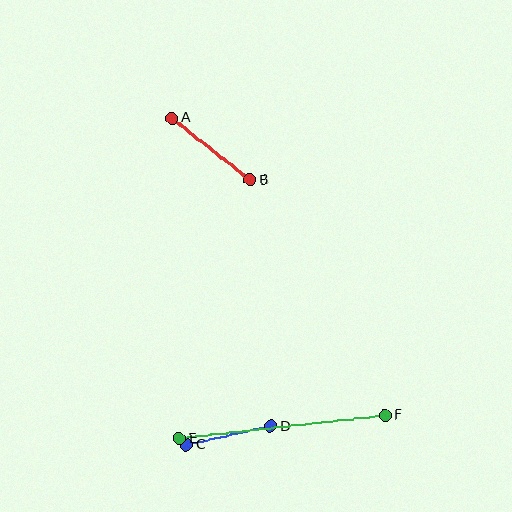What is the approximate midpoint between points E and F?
The midpoint is at approximately (282, 427) pixels.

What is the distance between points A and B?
The distance is approximately 100 pixels.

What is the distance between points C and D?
The distance is approximately 86 pixels.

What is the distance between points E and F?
The distance is approximately 207 pixels.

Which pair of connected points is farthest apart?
Points E and F are farthest apart.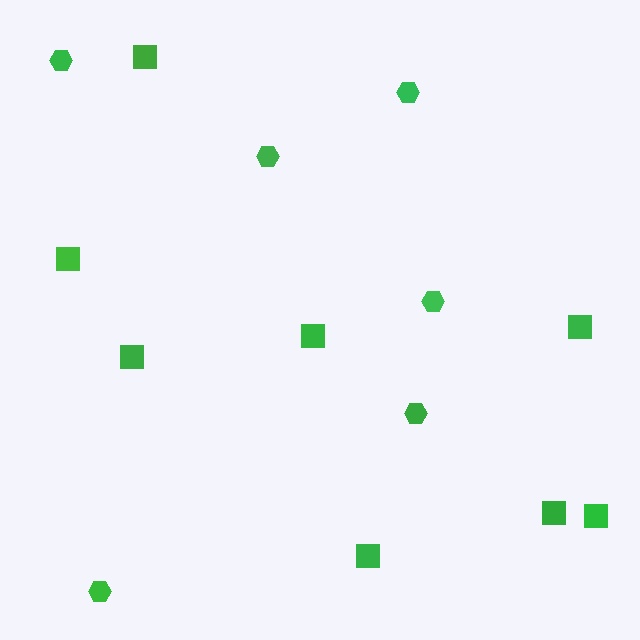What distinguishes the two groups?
There are 2 groups: one group of squares (8) and one group of hexagons (6).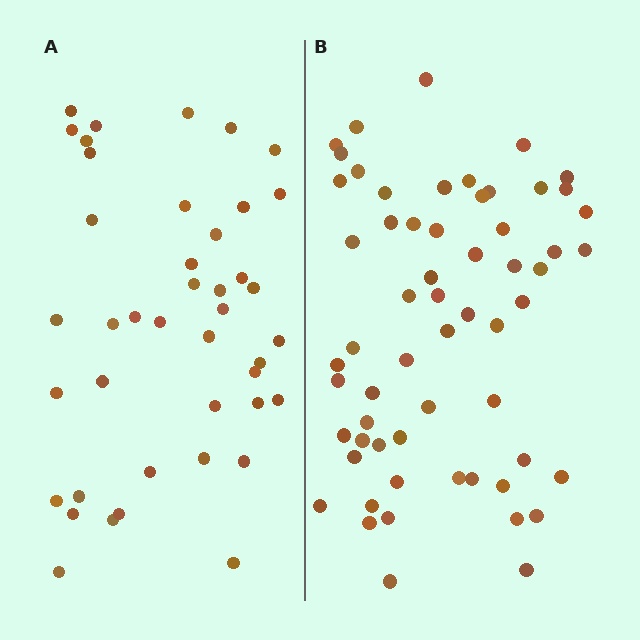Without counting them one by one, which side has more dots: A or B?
Region B (the right region) has more dots.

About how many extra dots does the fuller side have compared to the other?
Region B has approximately 20 more dots than region A.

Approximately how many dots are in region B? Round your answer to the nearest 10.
About 60 dots.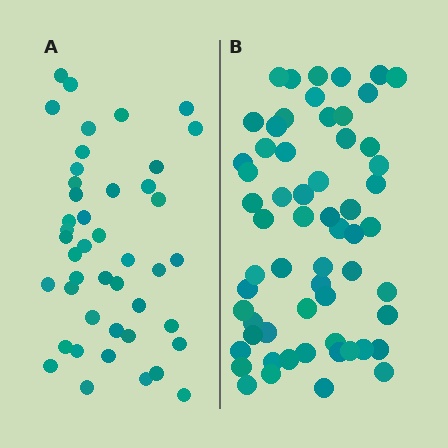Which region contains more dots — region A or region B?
Region B (the right region) has more dots.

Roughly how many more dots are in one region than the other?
Region B has approximately 15 more dots than region A.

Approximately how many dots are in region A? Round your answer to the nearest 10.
About 40 dots. (The exact count is 44, which rounds to 40.)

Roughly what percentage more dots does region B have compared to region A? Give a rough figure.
About 35% more.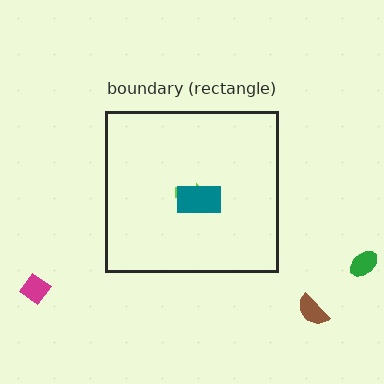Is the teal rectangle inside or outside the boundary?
Inside.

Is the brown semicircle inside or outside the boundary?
Outside.